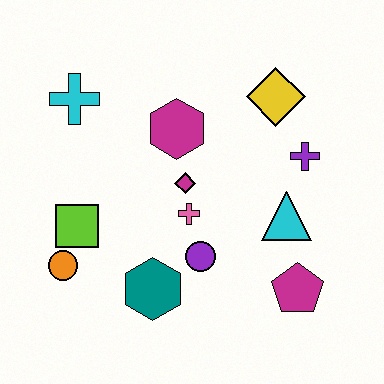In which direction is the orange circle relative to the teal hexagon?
The orange circle is to the left of the teal hexagon.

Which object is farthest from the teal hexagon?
The yellow diamond is farthest from the teal hexagon.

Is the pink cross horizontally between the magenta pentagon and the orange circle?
Yes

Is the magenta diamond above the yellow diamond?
No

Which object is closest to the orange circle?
The lime square is closest to the orange circle.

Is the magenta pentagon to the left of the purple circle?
No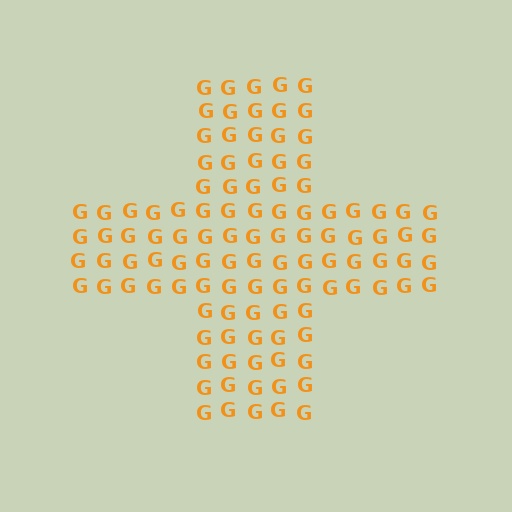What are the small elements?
The small elements are letter G's.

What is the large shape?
The large shape is a cross.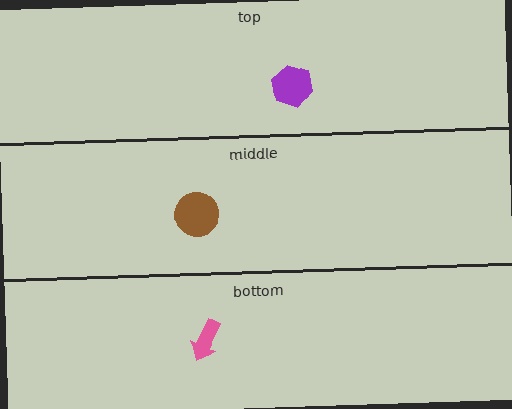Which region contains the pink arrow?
The bottom region.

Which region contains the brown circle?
The middle region.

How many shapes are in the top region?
1.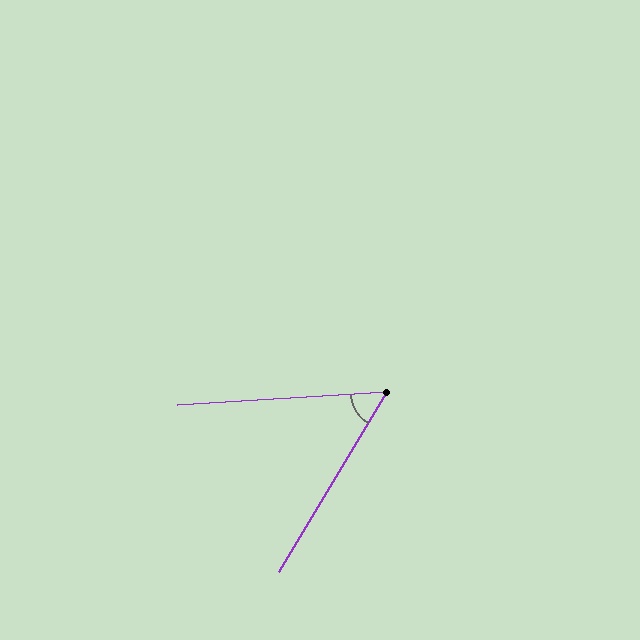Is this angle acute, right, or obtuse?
It is acute.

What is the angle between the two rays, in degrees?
Approximately 55 degrees.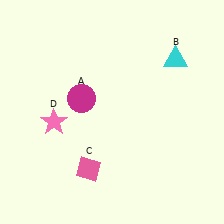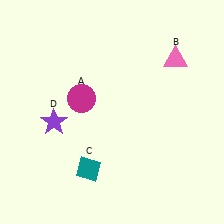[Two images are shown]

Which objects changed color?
B changed from cyan to pink. C changed from pink to teal. D changed from pink to purple.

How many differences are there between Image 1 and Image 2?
There are 3 differences between the two images.